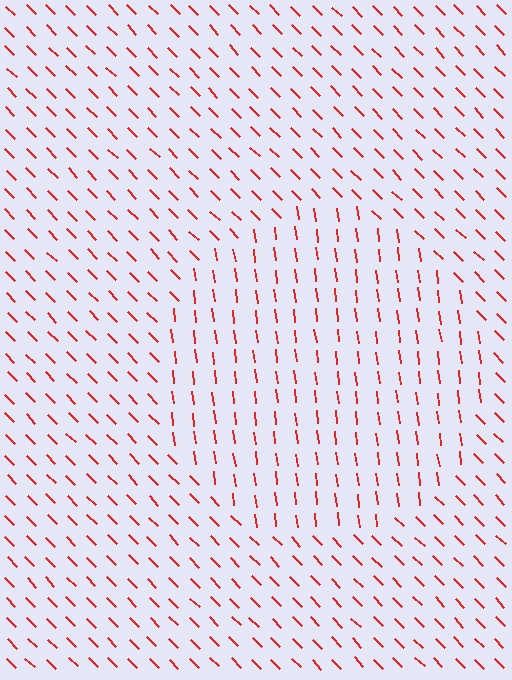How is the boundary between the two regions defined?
The boundary is defined purely by a change in line orientation (approximately 37 degrees difference). All lines are the same color and thickness.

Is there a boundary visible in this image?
Yes, there is a texture boundary formed by a change in line orientation.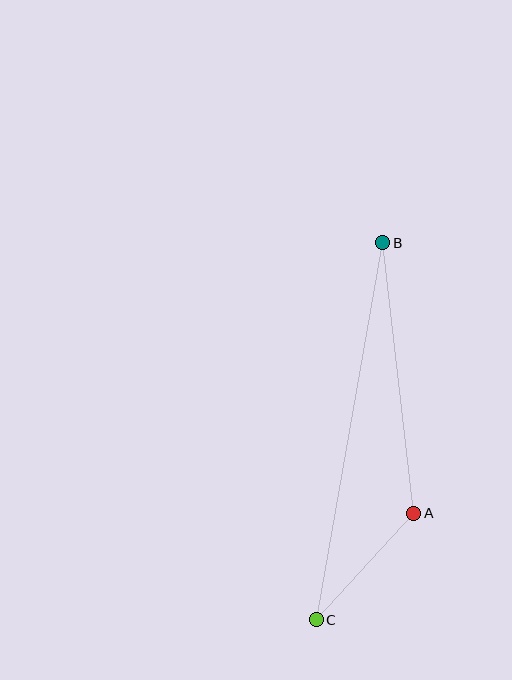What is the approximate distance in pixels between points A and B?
The distance between A and B is approximately 273 pixels.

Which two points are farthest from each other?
Points B and C are farthest from each other.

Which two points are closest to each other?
Points A and C are closest to each other.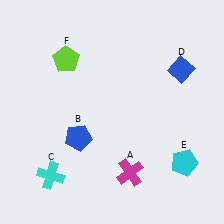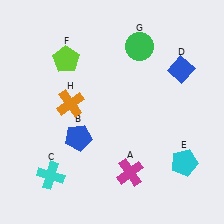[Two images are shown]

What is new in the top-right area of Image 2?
A green circle (G) was added in the top-right area of Image 2.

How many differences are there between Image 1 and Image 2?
There are 2 differences between the two images.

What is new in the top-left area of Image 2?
An orange cross (H) was added in the top-left area of Image 2.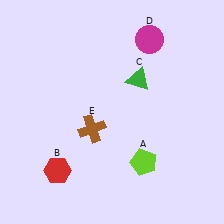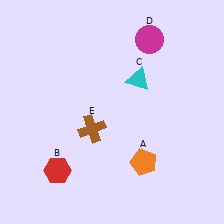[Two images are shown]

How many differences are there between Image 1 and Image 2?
There are 2 differences between the two images.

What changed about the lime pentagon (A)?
In Image 1, A is lime. In Image 2, it changed to orange.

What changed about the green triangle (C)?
In Image 1, C is green. In Image 2, it changed to cyan.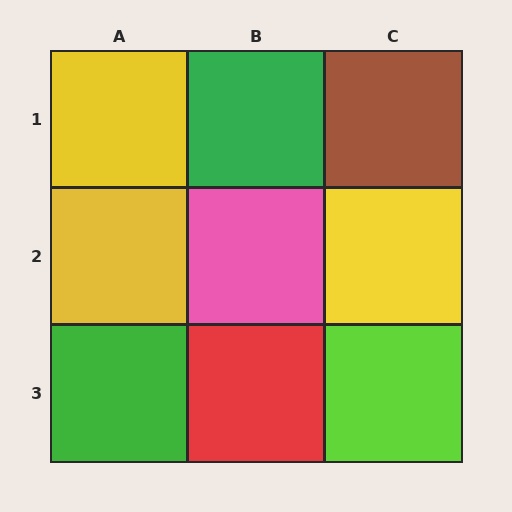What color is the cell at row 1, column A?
Yellow.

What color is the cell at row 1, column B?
Green.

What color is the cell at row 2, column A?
Yellow.